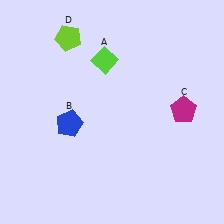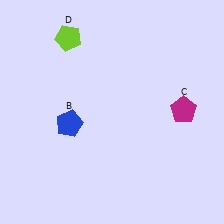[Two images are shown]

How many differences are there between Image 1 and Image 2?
There is 1 difference between the two images.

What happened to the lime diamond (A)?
The lime diamond (A) was removed in Image 2. It was in the top-left area of Image 1.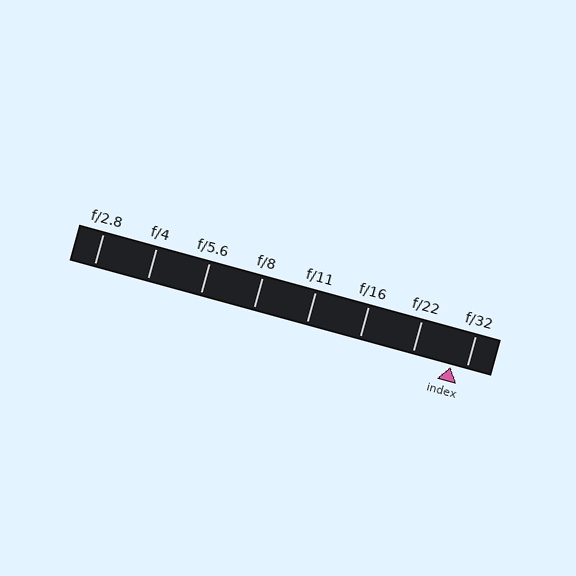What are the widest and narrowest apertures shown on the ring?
The widest aperture shown is f/2.8 and the narrowest is f/32.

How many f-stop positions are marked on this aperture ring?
There are 8 f-stop positions marked.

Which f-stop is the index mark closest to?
The index mark is closest to f/32.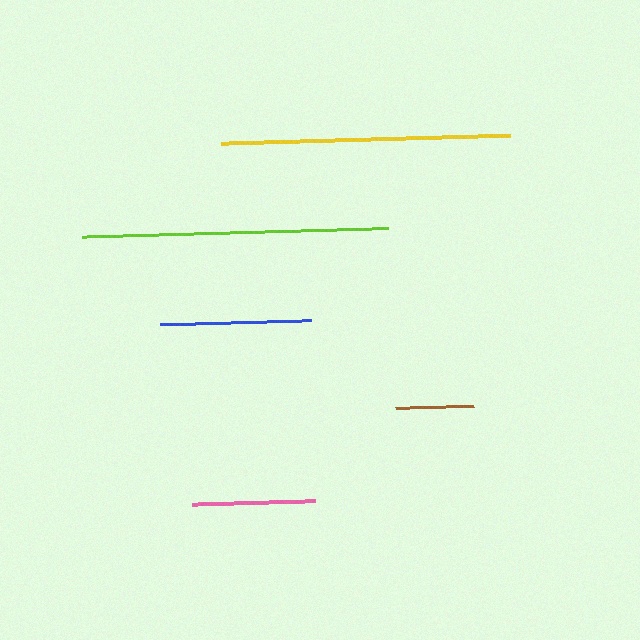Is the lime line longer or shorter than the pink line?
The lime line is longer than the pink line.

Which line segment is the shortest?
The brown line is the shortest at approximately 78 pixels.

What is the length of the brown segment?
The brown segment is approximately 78 pixels long.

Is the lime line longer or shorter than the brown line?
The lime line is longer than the brown line.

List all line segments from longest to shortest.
From longest to shortest: lime, yellow, blue, pink, brown.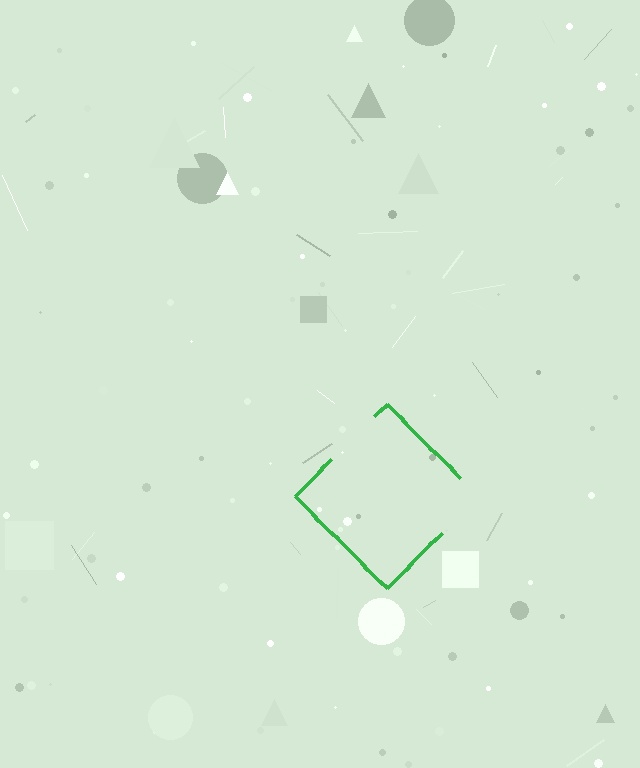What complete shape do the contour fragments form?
The contour fragments form a diamond.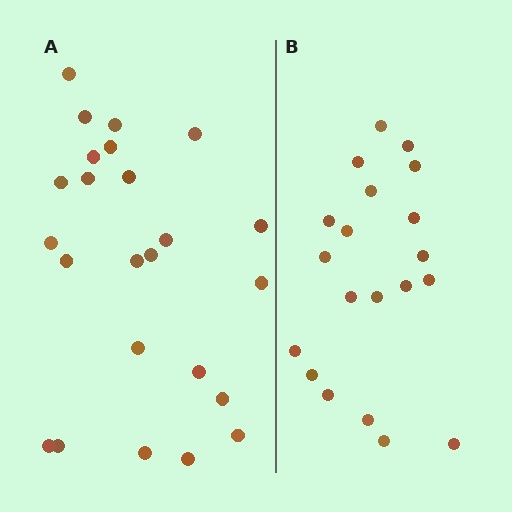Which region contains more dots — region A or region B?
Region A (the left region) has more dots.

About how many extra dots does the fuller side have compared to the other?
Region A has about 4 more dots than region B.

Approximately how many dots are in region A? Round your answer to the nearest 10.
About 20 dots. (The exact count is 24, which rounds to 20.)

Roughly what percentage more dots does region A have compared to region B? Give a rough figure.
About 20% more.